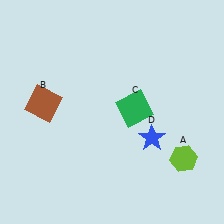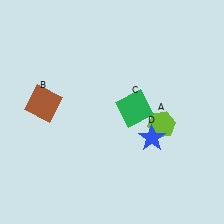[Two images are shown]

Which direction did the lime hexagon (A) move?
The lime hexagon (A) moved up.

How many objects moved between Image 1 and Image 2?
1 object moved between the two images.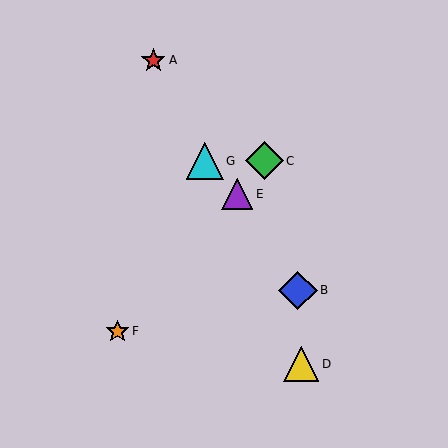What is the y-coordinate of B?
Object B is at y≈290.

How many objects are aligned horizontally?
2 objects (C, G) are aligned horizontally.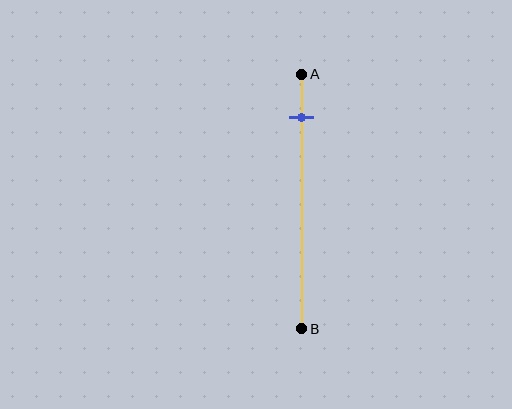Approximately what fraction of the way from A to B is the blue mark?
The blue mark is approximately 15% of the way from A to B.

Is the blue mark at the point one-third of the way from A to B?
No, the mark is at about 15% from A, not at the 33% one-third point.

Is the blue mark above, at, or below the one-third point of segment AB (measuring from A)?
The blue mark is above the one-third point of segment AB.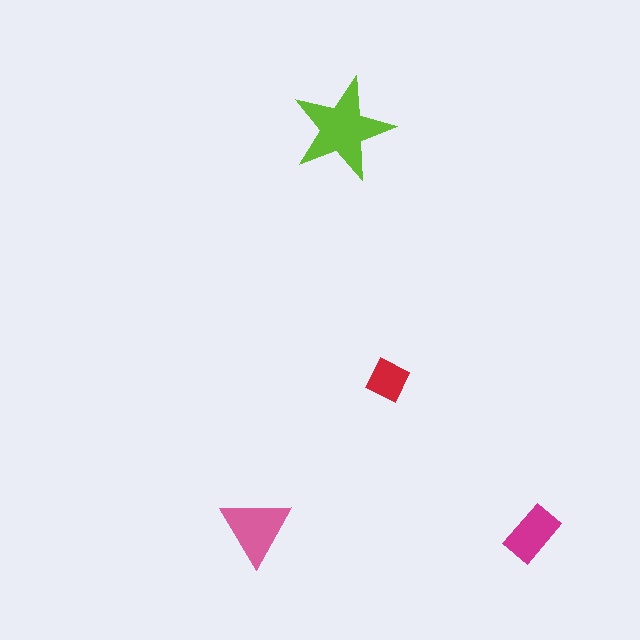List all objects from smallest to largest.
The red square, the magenta rectangle, the pink triangle, the lime star.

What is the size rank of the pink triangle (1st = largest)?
2nd.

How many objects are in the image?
There are 4 objects in the image.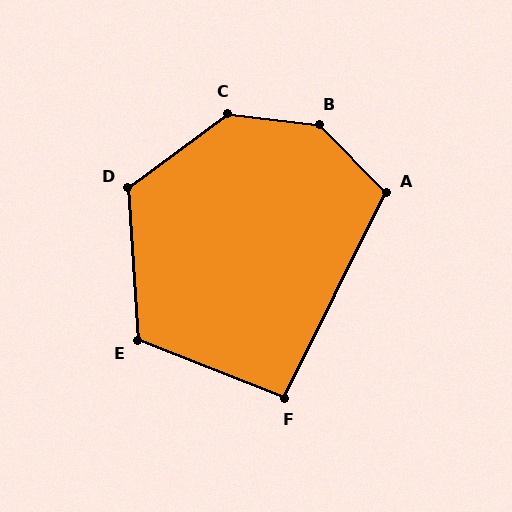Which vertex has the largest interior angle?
B, at approximately 142 degrees.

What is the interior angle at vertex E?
Approximately 115 degrees (obtuse).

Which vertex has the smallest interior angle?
F, at approximately 95 degrees.